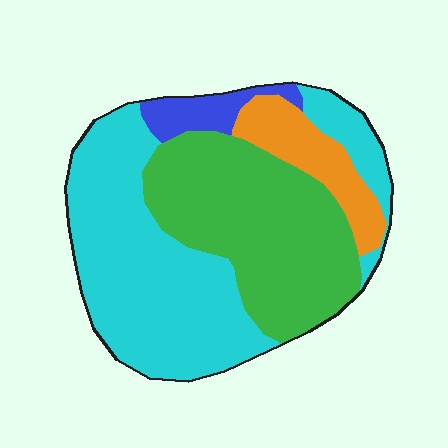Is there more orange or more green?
Green.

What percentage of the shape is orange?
Orange covers 11% of the shape.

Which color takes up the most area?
Cyan, at roughly 45%.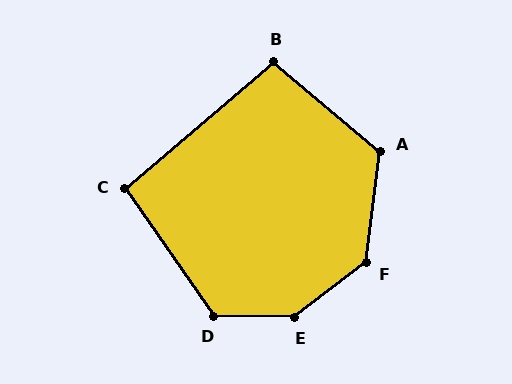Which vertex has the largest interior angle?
E, at approximately 142 degrees.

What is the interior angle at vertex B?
Approximately 100 degrees (obtuse).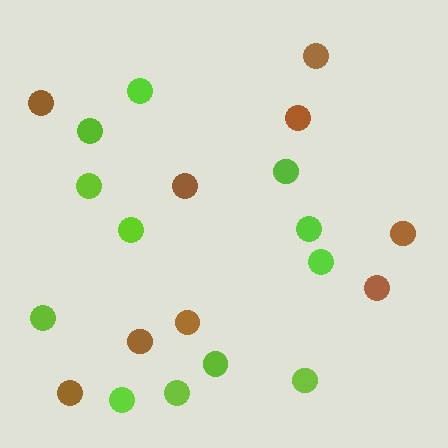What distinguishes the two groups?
There are 2 groups: one group of lime circles (12) and one group of brown circles (9).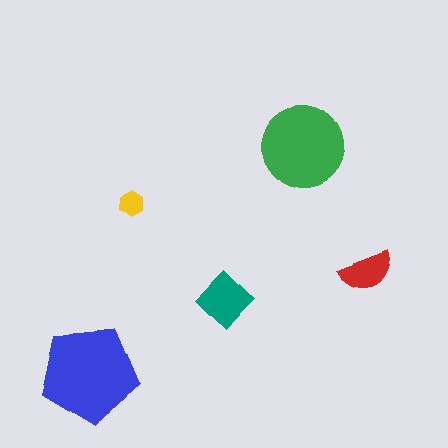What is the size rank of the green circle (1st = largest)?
2nd.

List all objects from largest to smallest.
The blue pentagon, the green circle, the teal diamond, the red semicircle, the yellow hexagon.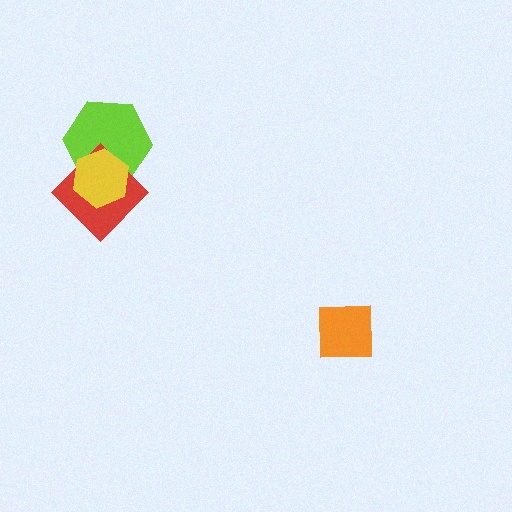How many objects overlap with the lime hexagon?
2 objects overlap with the lime hexagon.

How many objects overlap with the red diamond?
2 objects overlap with the red diamond.